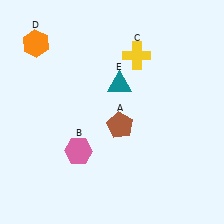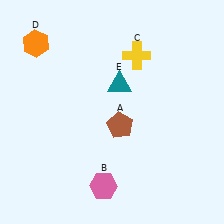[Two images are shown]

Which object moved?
The pink hexagon (B) moved down.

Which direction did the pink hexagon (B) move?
The pink hexagon (B) moved down.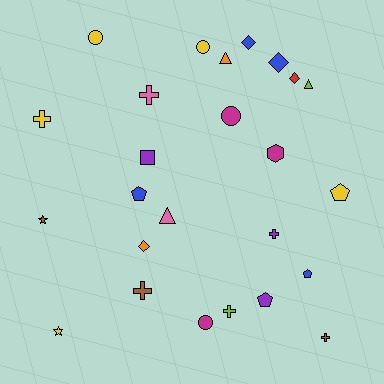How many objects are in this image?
There are 25 objects.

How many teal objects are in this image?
There are no teal objects.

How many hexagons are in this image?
There is 1 hexagon.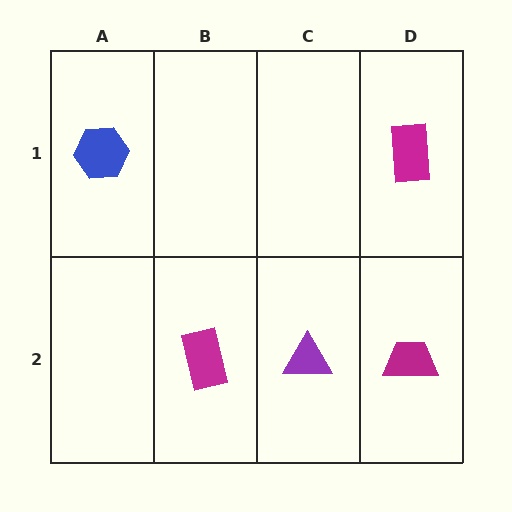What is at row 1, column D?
A magenta rectangle.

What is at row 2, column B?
A magenta rectangle.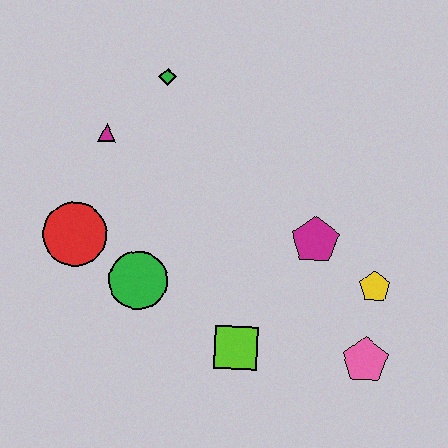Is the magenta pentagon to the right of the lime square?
Yes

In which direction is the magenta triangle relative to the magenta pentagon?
The magenta triangle is to the left of the magenta pentagon.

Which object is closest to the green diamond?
The magenta triangle is closest to the green diamond.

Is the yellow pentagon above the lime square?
Yes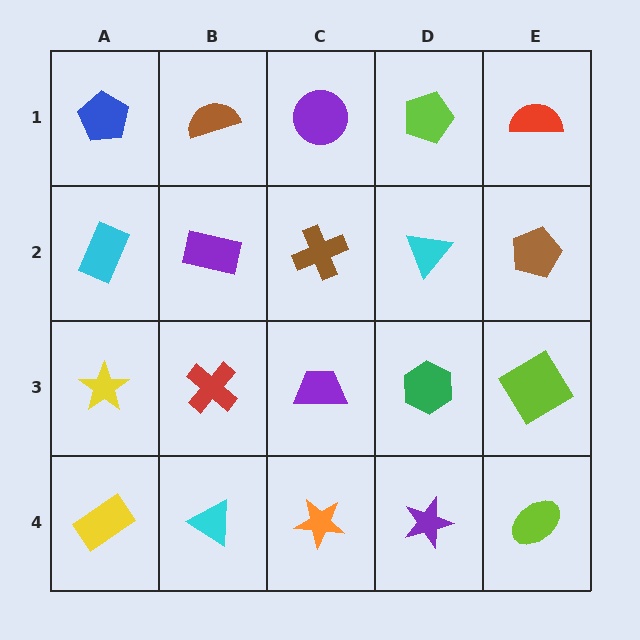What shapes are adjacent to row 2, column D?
A lime pentagon (row 1, column D), a green hexagon (row 3, column D), a brown cross (row 2, column C), a brown pentagon (row 2, column E).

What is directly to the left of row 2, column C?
A purple rectangle.